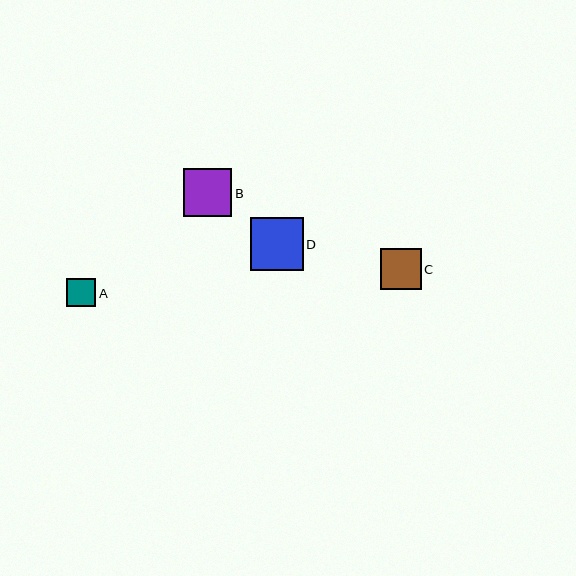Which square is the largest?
Square D is the largest with a size of approximately 53 pixels.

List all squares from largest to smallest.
From largest to smallest: D, B, C, A.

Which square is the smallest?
Square A is the smallest with a size of approximately 29 pixels.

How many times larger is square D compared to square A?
Square D is approximately 1.8 times the size of square A.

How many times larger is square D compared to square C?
Square D is approximately 1.3 times the size of square C.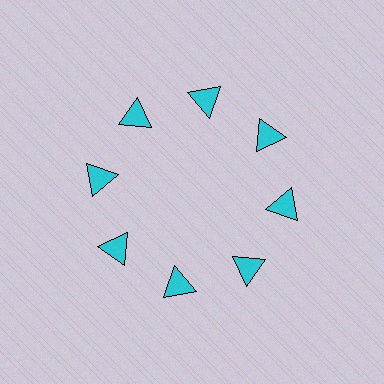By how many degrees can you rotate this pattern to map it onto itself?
The pattern maps onto itself every 45 degrees of rotation.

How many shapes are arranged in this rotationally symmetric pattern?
There are 8 shapes, arranged in 8 groups of 1.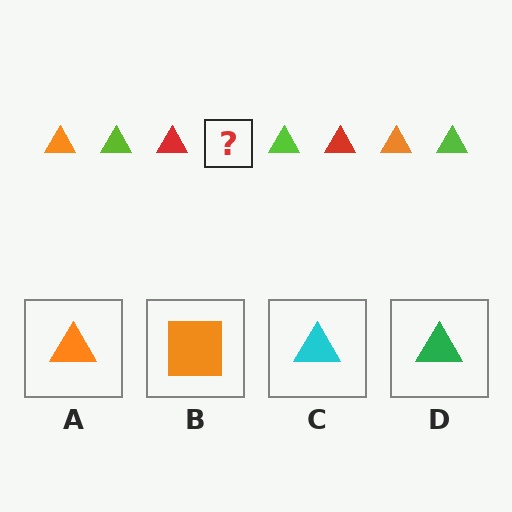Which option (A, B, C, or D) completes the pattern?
A.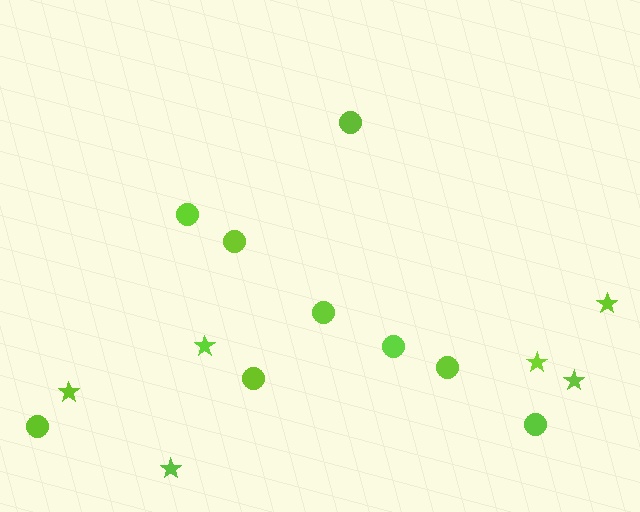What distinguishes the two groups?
There are 2 groups: one group of circles (9) and one group of stars (6).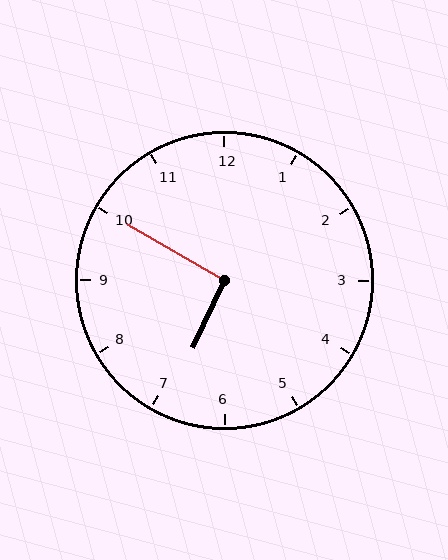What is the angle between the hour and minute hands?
Approximately 95 degrees.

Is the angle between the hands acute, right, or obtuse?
It is right.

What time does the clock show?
6:50.